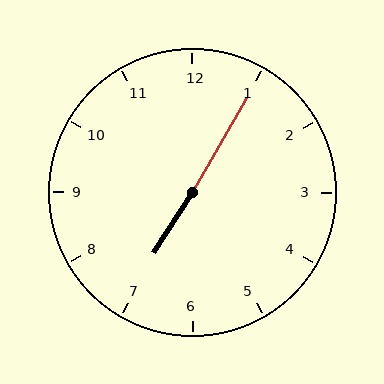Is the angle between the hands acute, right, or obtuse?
It is obtuse.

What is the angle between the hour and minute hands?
Approximately 178 degrees.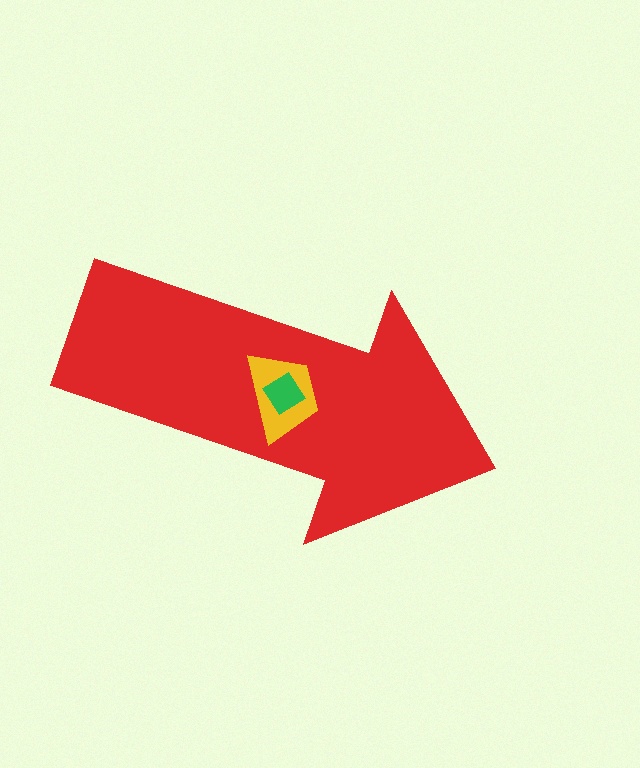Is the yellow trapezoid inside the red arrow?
Yes.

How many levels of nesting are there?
3.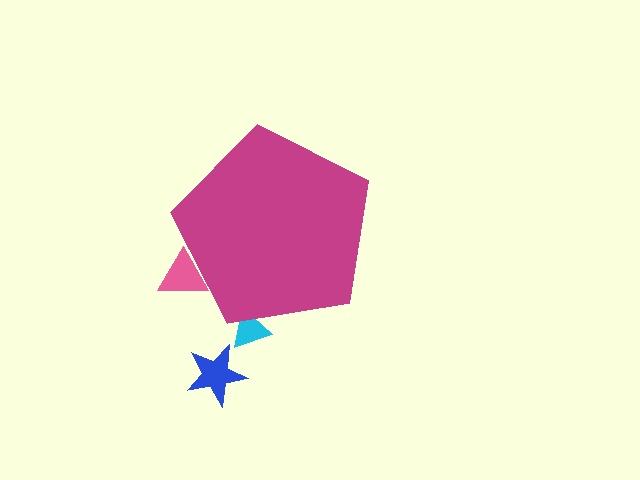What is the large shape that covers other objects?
A magenta pentagon.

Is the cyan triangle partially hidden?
Yes, the cyan triangle is partially hidden behind the magenta pentagon.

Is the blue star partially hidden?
No, the blue star is fully visible.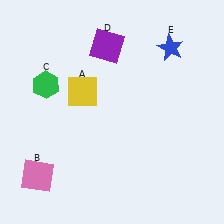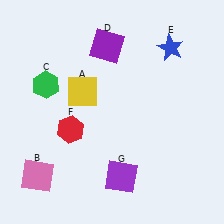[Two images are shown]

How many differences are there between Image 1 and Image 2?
There are 2 differences between the two images.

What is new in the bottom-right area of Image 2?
A purple square (G) was added in the bottom-right area of Image 2.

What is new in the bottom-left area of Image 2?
A red hexagon (F) was added in the bottom-left area of Image 2.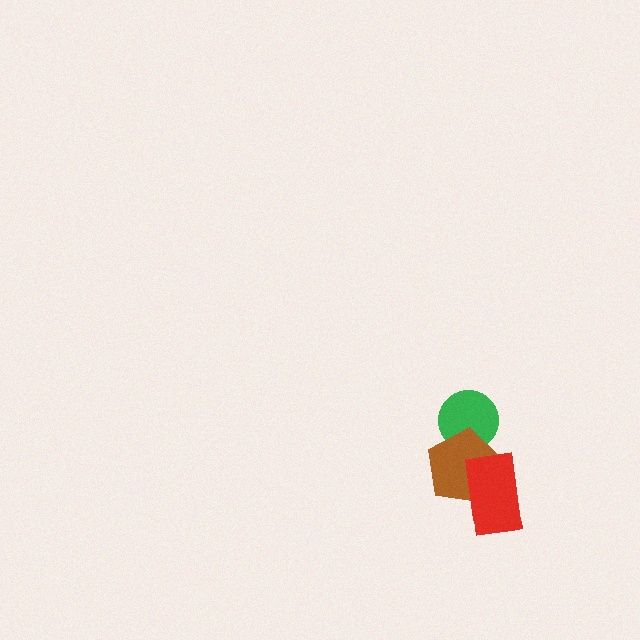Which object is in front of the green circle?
The brown pentagon is in front of the green circle.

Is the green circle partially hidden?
Yes, it is partially covered by another shape.